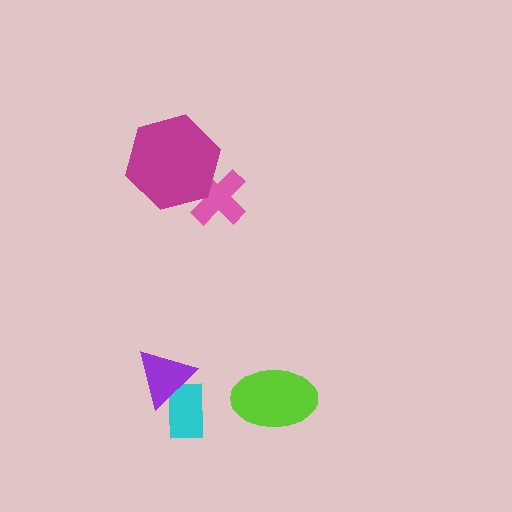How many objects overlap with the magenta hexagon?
1 object overlaps with the magenta hexagon.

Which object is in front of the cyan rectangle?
The purple triangle is in front of the cyan rectangle.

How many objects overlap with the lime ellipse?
0 objects overlap with the lime ellipse.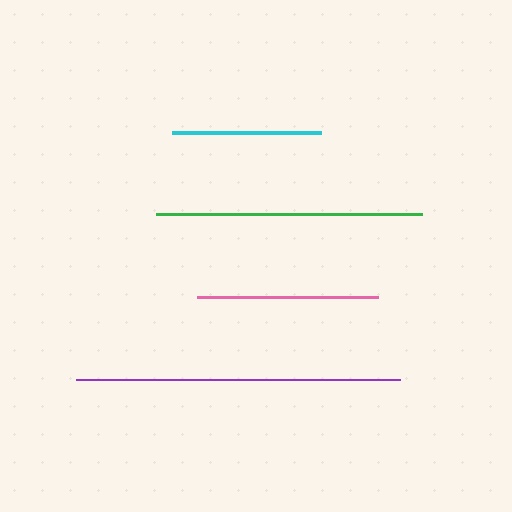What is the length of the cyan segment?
The cyan segment is approximately 149 pixels long.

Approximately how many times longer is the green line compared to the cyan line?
The green line is approximately 1.8 times the length of the cyan line.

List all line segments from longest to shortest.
From longest to shortest: purple, green, pink, cyan.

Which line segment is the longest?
The purple line is the longest at approximately 324 pixels.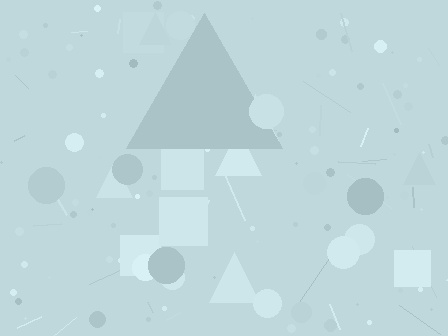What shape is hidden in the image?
A triangle is hidden in the image.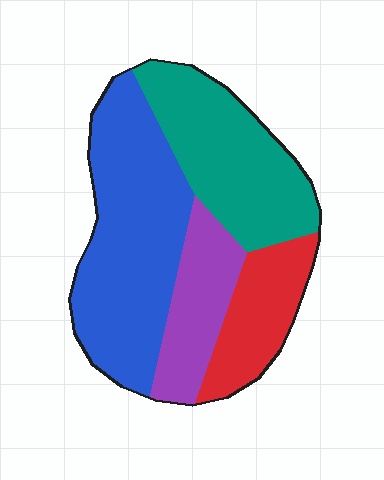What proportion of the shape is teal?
Teal covers about 30% of the shape.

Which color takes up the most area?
Blue, at roughly 40%.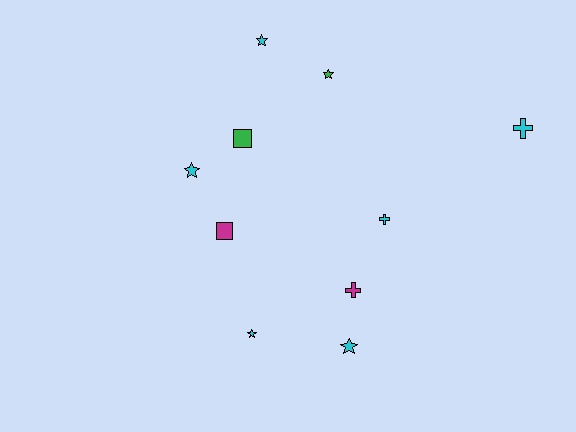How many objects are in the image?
There are 10 objects.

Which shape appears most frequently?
Star, with 5 objects.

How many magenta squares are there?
There is 1 magenta square.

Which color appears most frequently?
Cyan, with 6 objects.